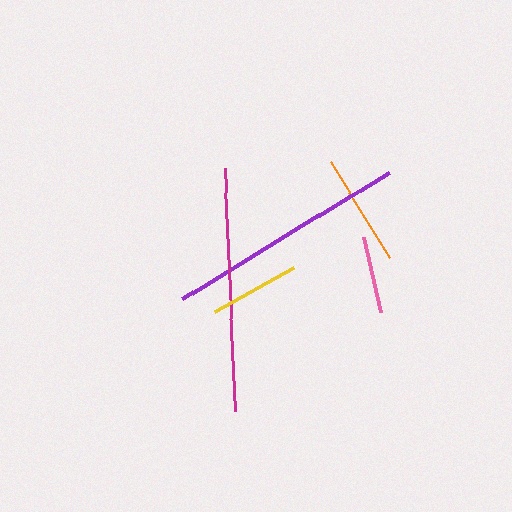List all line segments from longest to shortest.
From longest to shortest: magenta, purple, orange, yellow, pink.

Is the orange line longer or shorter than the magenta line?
The magenta line is longer than the orange line.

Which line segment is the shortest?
The pink line is the shortest at approximately 77 pixels.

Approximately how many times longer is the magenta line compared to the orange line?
The magenta line is approximately 2.2 times the length of the orange line.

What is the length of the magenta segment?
The magenta segment is approximately 243 pixels long.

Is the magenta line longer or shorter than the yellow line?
The magenta line is longer than the yellow line.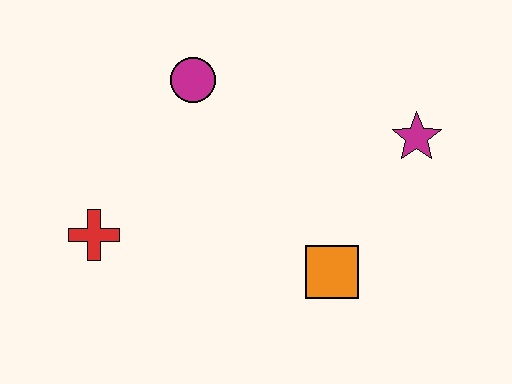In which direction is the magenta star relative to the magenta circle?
The magenta star is to the right of the magenta circle.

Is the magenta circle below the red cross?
No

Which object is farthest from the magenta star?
The red cross is farthest from the magenta star.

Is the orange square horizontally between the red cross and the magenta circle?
No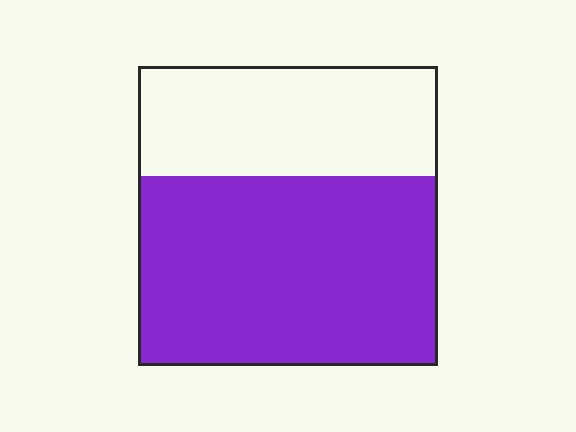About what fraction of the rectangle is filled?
About five eighths (5/8).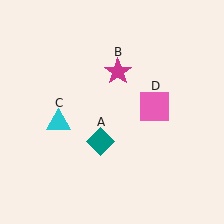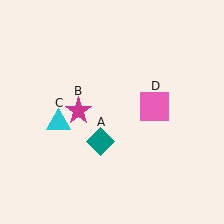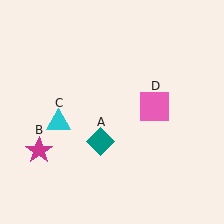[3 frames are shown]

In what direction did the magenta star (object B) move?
The magenta star (object B) moved down and to the left.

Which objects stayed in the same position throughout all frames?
Teal diamond (object A) and cyan triangle (object C) and pink square (object D) remained stationary.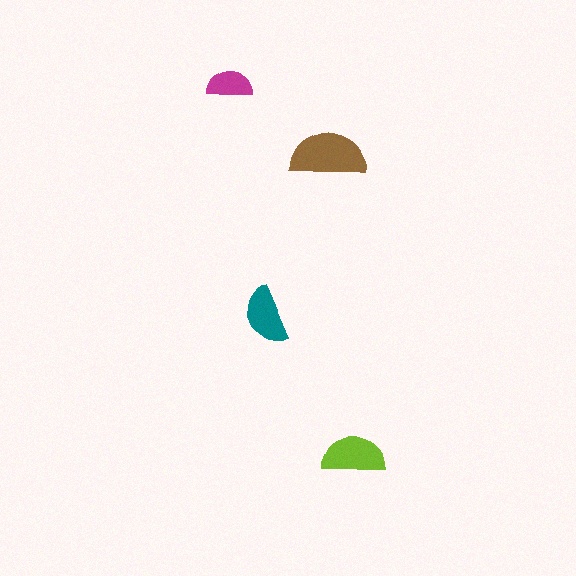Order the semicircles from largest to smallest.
the brown one, the lime one, the teal one, the magenta one.